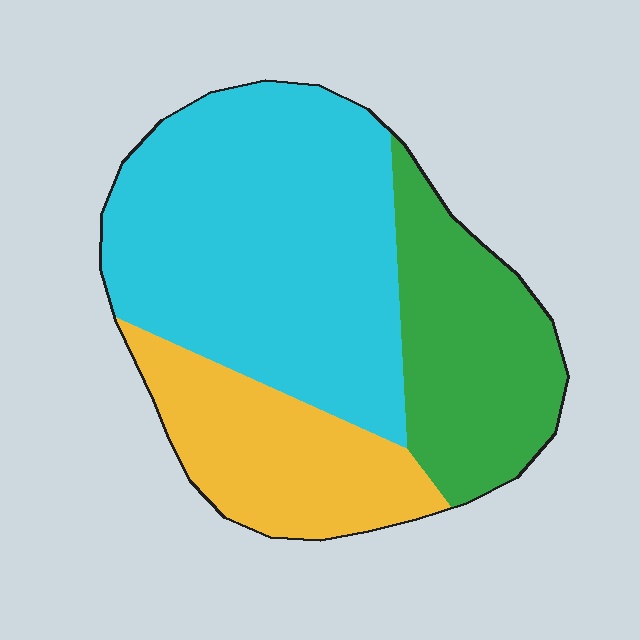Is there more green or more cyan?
Cyan.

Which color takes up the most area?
Cyan, at roughly 50%.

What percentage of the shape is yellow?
Yellow covers about 25% of the shape.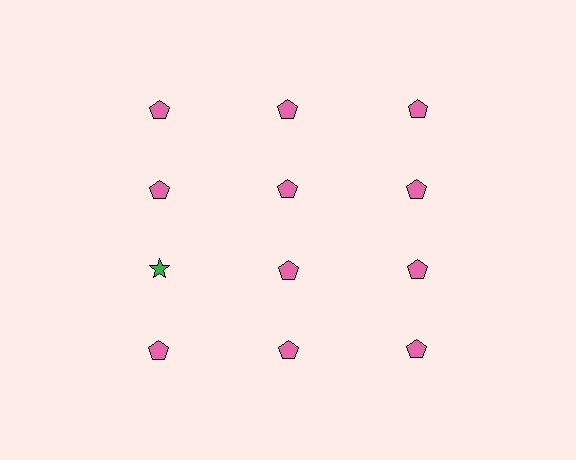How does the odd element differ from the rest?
It differs in both color (green instead of pink) and shape (star instead of pentagon).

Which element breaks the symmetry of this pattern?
The green star in the third row, leftmost column breaks the symmetry. All other shapes are pink pentagons.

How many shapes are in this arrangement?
There are 12 shapes arranged in a grid pattern.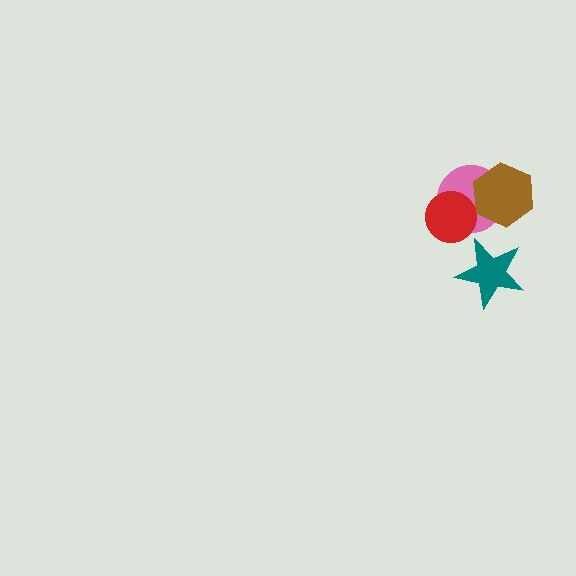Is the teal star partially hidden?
No, no other shape covers it.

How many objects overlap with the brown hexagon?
1 object overlaps with the brown hexagon.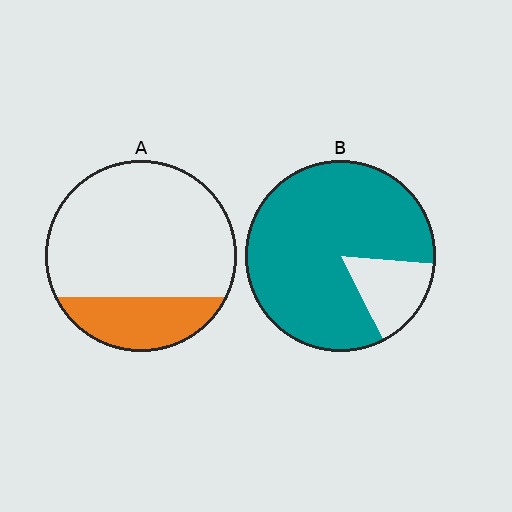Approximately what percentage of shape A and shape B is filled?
A is approximately 25% and B is approximately 85%.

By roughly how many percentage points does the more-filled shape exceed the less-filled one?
By roughly 60 percentage points (B over A).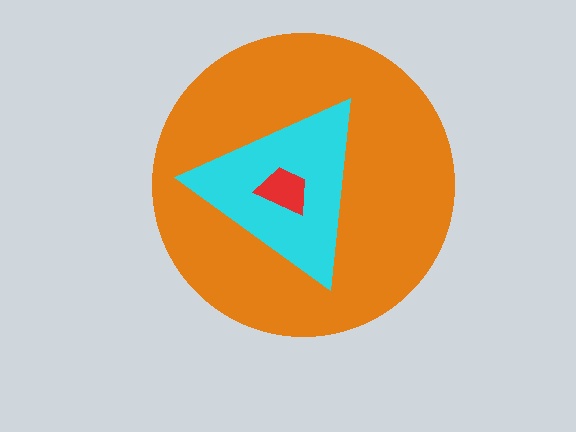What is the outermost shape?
The orange circle.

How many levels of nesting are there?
3.